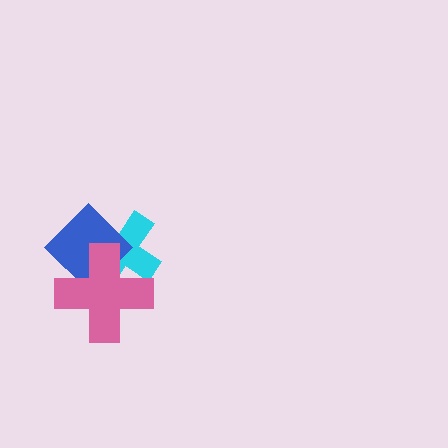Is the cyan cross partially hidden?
Yes, it is partially covered by another shape.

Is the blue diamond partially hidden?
Yes, it is partially covered by another shape.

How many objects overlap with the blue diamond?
2 objects overlap with the blue diamond.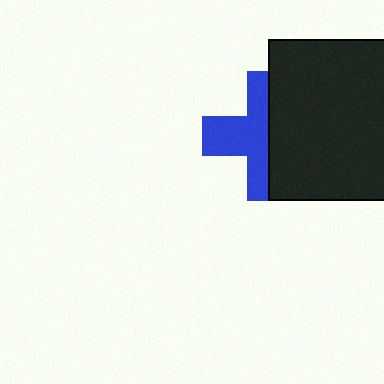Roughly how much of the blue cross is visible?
About half of it is visible (roughly 50%).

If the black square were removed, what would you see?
You would see the complete blue cross.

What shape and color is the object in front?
The object in front is a black square.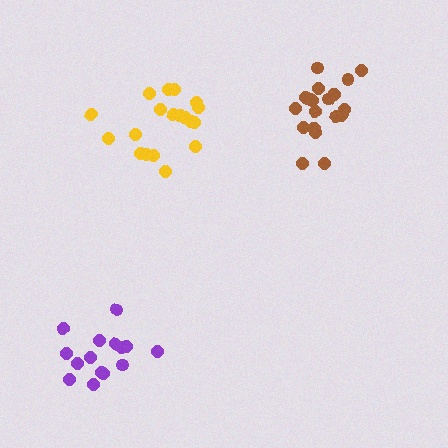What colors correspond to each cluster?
The clusters are colored: yellow, brown, purple.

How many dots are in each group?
Group 1: 19 dots, Group 2: 21 dots, Group 3: 15 dots (55 total).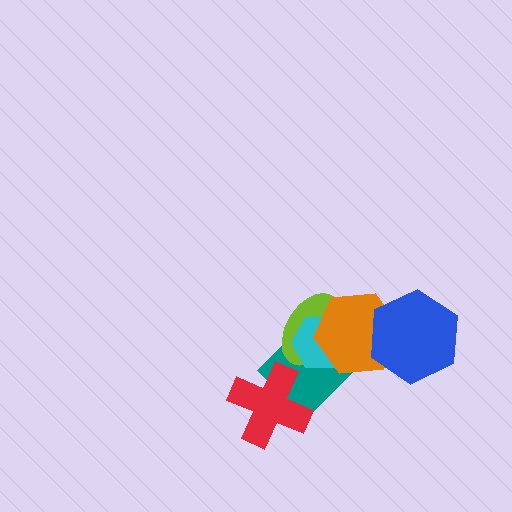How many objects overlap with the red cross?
1 object overlaps with the red cross.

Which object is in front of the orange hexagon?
The blue hexagon is in front of the orange hexagon.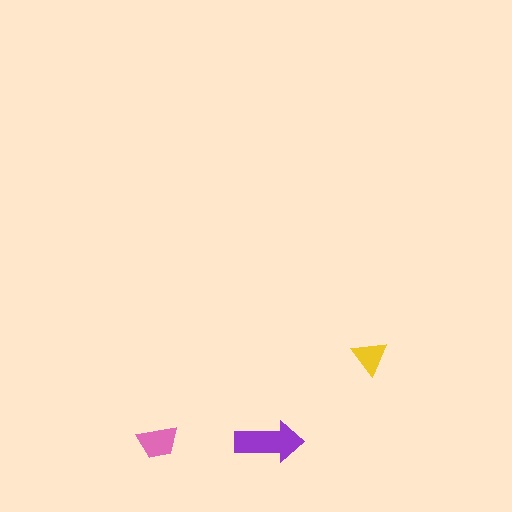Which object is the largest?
The purple arrow.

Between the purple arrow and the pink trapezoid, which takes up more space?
The purple arrow.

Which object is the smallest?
The yellow triangle.